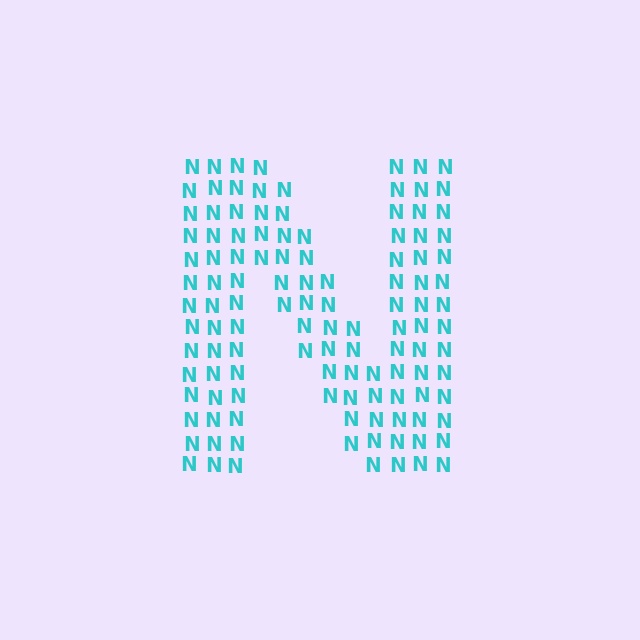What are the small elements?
The small elements are letter N's.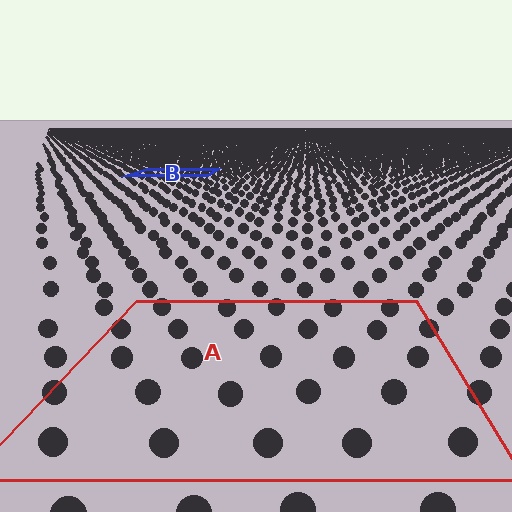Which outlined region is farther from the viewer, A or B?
Region B is farther from the viewer — the texture elements inside it appear smaller and more densely packed.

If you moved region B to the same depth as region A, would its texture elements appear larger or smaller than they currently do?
They would appear larger. At a closer depth, the same texture elements are projected at a bigger on-screen size.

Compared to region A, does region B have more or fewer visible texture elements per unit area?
Region B has more texture elements per unit area — they are packed more densely because it is farther away.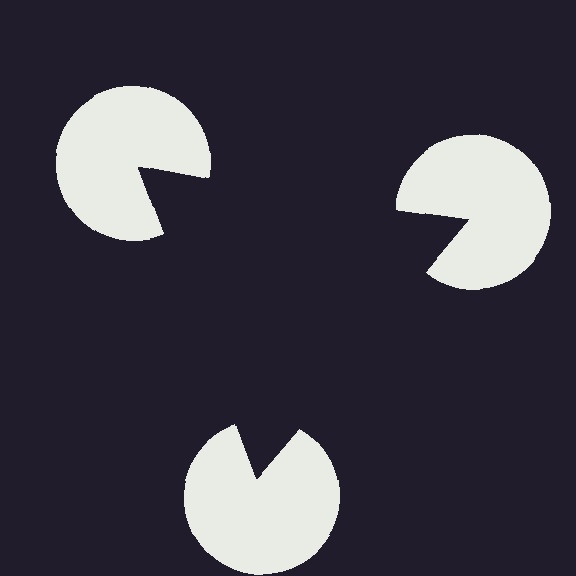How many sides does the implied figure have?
3 sides.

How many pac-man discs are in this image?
There are 3 — one at each vertex of the illusory triangle.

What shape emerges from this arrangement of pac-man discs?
An illusory triangle — its edges are inferred from the aligned wedge cuts in the pac-man discs, not physically drawn.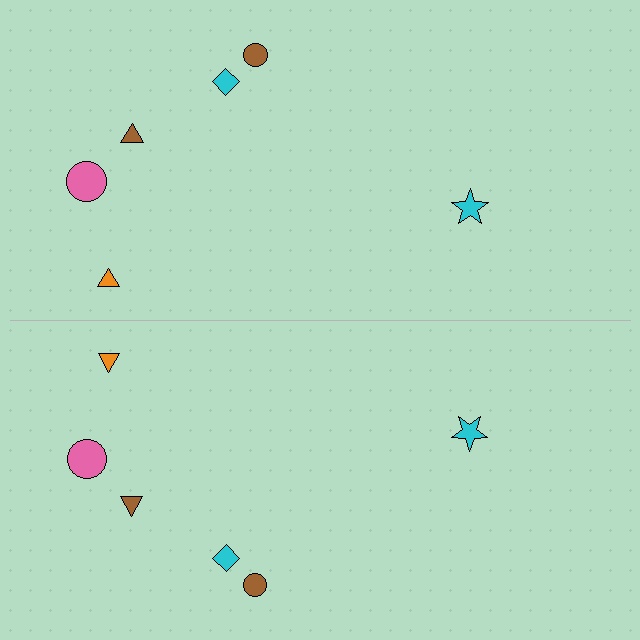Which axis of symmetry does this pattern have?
The pattern has a horizontal axis of symmetry running through the center of the image.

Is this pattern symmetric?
Yes, this pattern has bilateral (reflection) symmetry.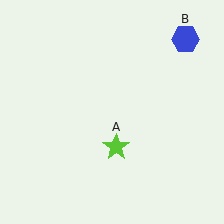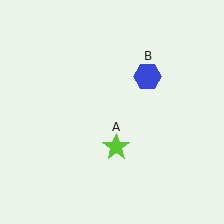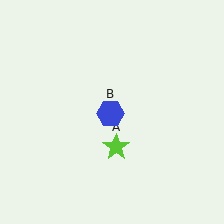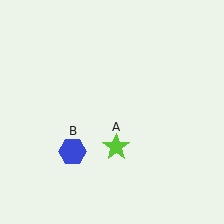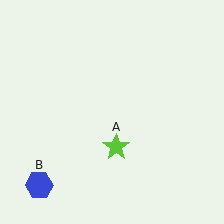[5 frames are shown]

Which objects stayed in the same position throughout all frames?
Lime star (object A) remained stationary.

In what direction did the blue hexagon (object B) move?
The blue hexagon (object B) moved down and to the left.